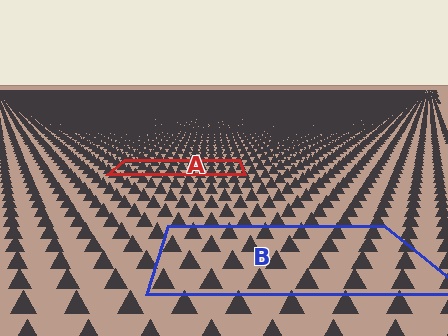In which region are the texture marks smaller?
The texture marks are smaller in region A, because it is farther away.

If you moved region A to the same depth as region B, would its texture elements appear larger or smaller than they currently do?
They would appear larger. At a closer depth, the same texture elements are projected at a bigger on-screen size.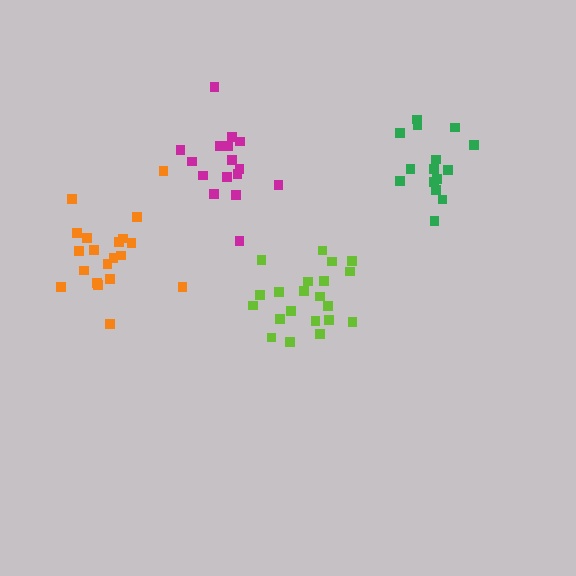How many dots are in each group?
Group 1: 16 dots, Group 2: 15 dots, Group 3: 21 dots, Group 4: 20 dots (72 total).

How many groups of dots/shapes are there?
There are 4 groups.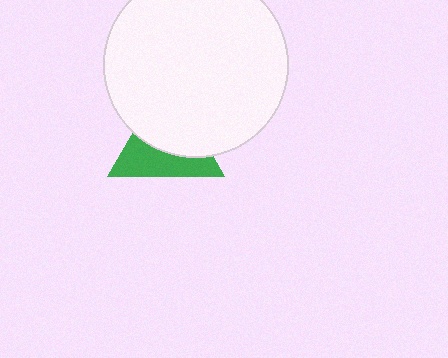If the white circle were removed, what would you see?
You would see the complete green triangle.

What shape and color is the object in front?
The object in front is a white circle.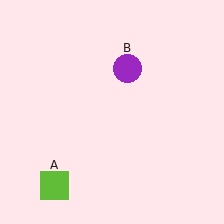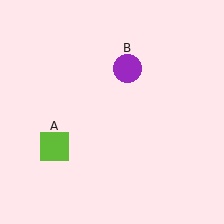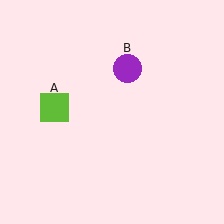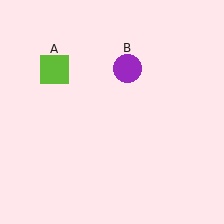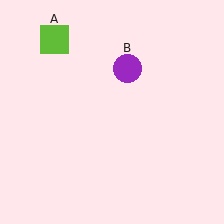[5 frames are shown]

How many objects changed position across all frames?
1 object changed position: lime square (object A).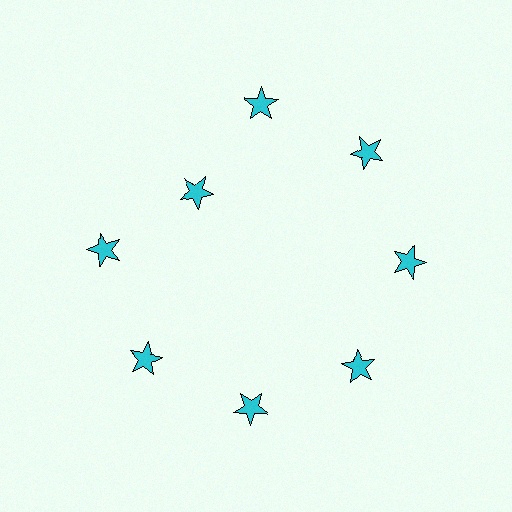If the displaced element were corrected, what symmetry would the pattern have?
It would have 8-fold rotational symmetry — the pattern would map onto itself every 45 degrees.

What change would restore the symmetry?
The symmetry would be restored by moving it outward, back onto the ring so that all 8 stars sit at equal angles and equal distance from the center.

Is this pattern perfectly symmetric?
No. The 8 cyan stars are arranged in a ring, but one element near the 10 o'clock position is pulled inward toward the center, breaking the 8-fold rotational symmetry.